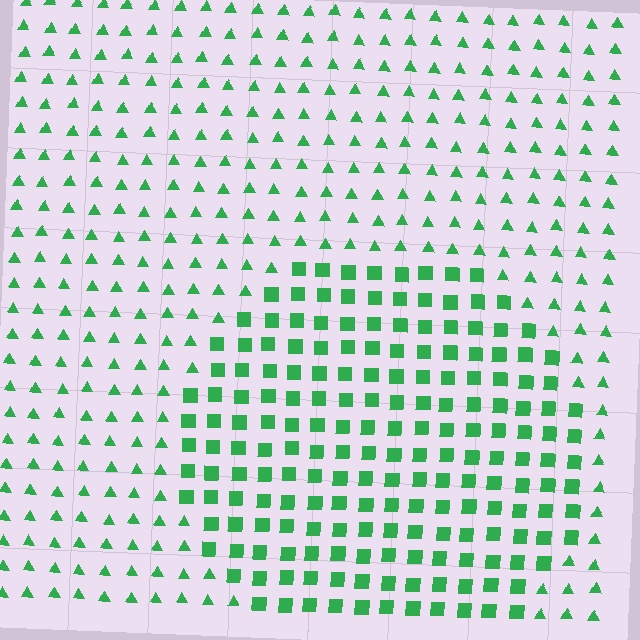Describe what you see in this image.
The image is filled with small green elements arranged in a uniform grid. A circle-shaped region contains squares, while the surrounding area contains triangles. The boundary is defined purely by the change in element shape.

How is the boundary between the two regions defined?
The boundary is defined by a change in element shape: squares inside vs. triangles outside. All elements share the same color and spacing.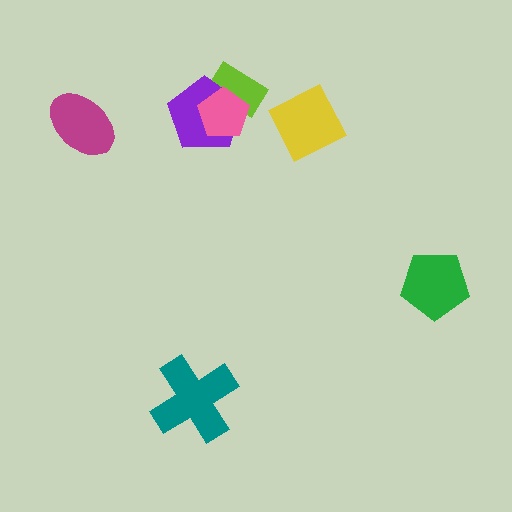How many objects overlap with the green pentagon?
0 objects overlap with the green pentagon.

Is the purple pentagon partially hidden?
Yes, it is partially covered by another shape.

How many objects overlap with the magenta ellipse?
0 objects overlap with the magenta ellipse.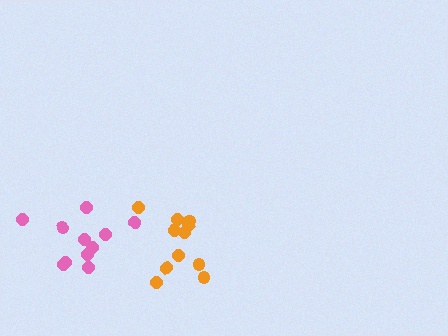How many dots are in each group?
Group 1: 11 dots, Group 2: 11 dots (22 total).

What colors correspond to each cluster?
The clusters are colored: orange, pink.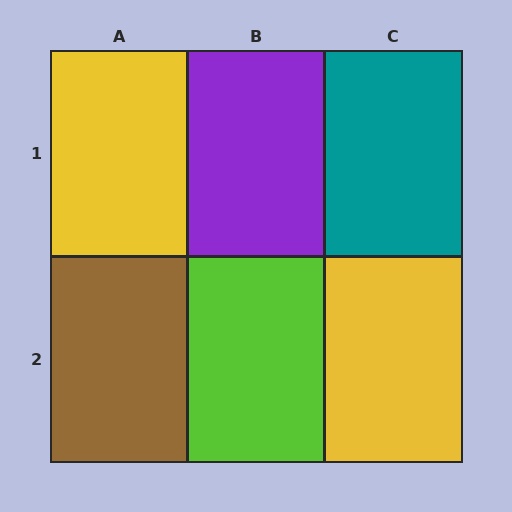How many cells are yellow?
2 cells are yellow.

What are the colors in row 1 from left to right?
Yellow, purple, teal.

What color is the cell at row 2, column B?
Lime.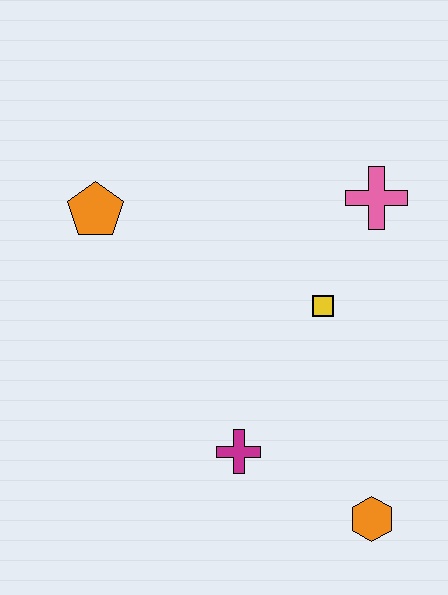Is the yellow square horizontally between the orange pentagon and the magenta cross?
No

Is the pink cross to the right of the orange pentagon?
Yes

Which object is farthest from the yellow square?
The orange pentagon is farthest from the yellow square.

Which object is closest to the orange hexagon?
The magenta cross is closest to the orange hexagon.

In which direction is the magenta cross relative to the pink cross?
The magenta cross is below the pink cross.